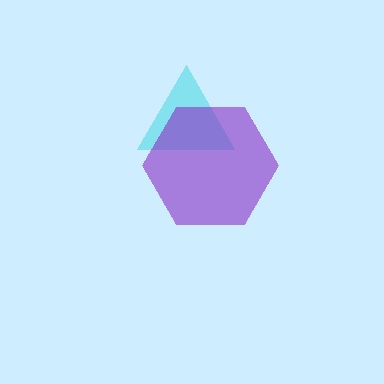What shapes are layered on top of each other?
The layered shapes are: a cyan triangle, a purple hexagon.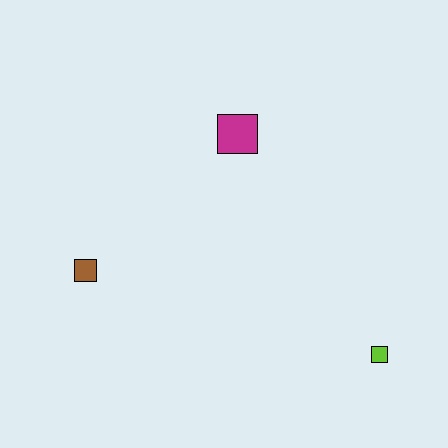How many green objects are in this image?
There are no green objects.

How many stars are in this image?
There are no stars.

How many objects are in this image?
There are 3 objects.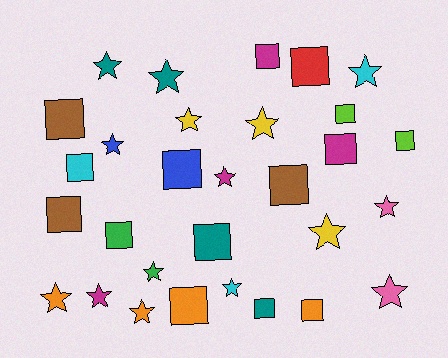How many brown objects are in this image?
There are 3 brown objects.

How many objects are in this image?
There are 30 objects.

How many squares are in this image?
There are 15 squares.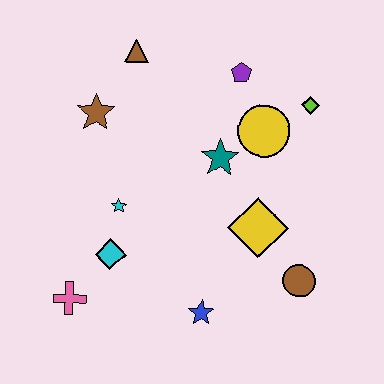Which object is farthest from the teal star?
The pink cross is farthest from the teal star.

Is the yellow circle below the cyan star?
No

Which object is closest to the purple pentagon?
The yellow circle is closest to the purple pentagon.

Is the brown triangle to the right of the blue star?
No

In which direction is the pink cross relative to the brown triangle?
The pink cross is below the brown triangle.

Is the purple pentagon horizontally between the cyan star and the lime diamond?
Yes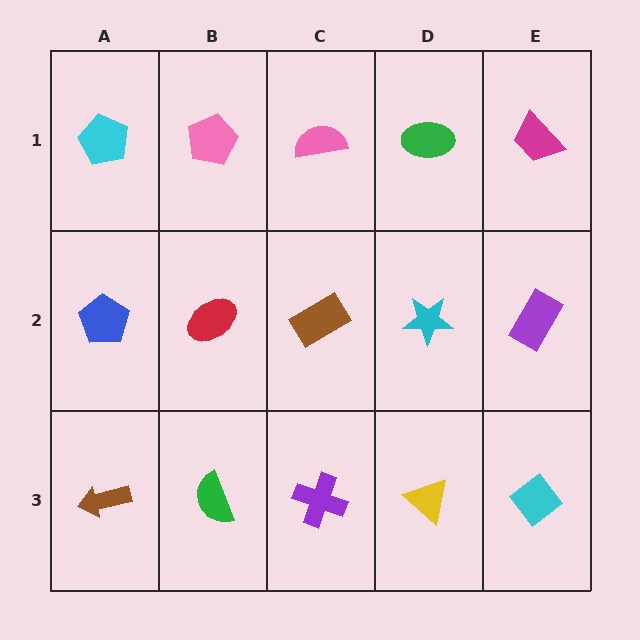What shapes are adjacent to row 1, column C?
A brown rectangle (row 2, column C), a pink pentagon (row 1, column B), a green ellipse (row 1, column D).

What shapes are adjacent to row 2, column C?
A pink semicircle (row 1, column C), a purple cross (row 3, column C), a red ellipse (row 2, column B), a cyan star (row 2, column D).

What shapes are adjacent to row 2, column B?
A pink pentagon (row 1, column B), a green semicircle (row 3, column B), a blue pentagon (row 2, column A), a brown rectangle (row 2, column C).